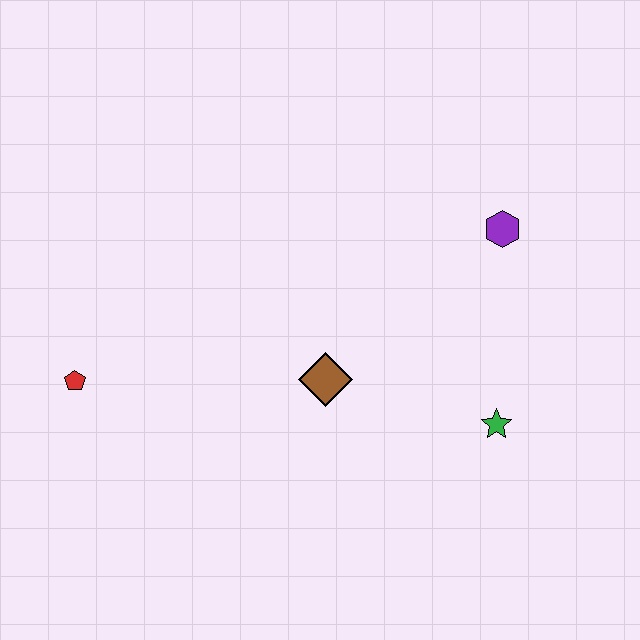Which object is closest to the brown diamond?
The green star is closest to the brown diamond.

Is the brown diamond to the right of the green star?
No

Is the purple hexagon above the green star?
Yes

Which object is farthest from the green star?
The red pentagon is farthest from the green star.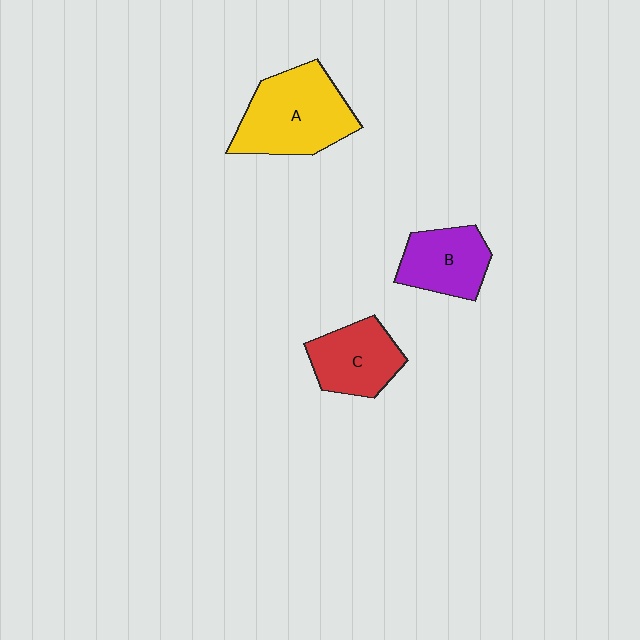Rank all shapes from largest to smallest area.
From largest to smallest: A (yellow), C (red), B (purple).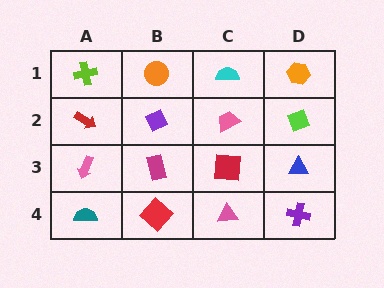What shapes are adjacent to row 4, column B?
A magenta rectangle (row 3, column B), a teal semicircle (row 4, column A), a pink triangle (row 4, column C).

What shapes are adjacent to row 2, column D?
An orange hexagon (row 1, column D), a blue triangle (row 3, column D), a pink trapezoid (row 2, column C).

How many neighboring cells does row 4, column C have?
3.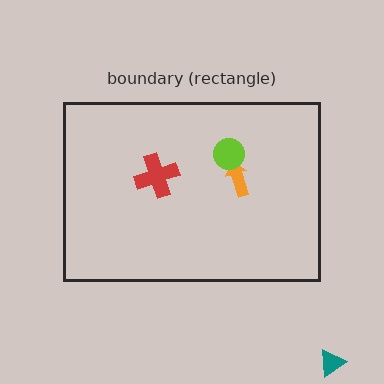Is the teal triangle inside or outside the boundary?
Outside.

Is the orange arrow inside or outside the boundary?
Inside.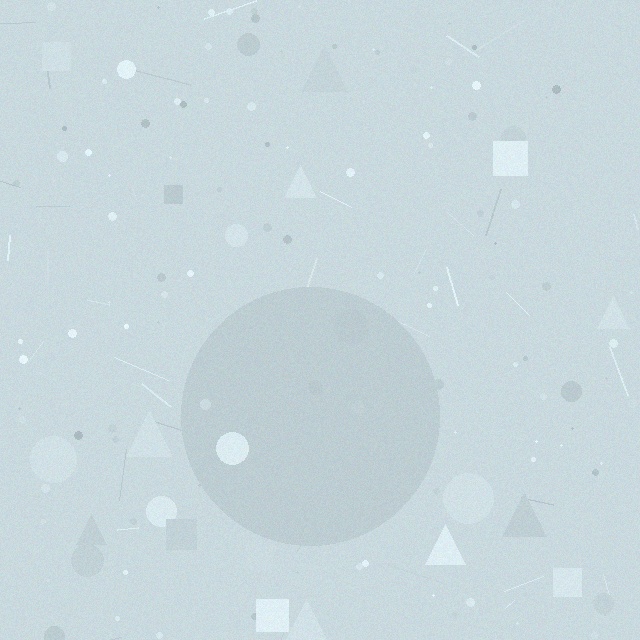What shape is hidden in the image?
A circle is hidden in the image.